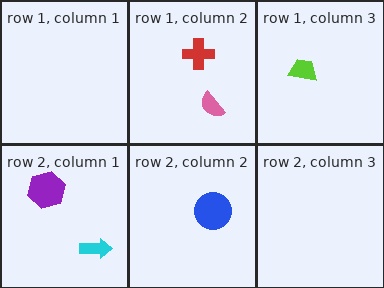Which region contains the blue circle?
The row 2, column 2 region.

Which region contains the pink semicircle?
The row 1, column 2 region.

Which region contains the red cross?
The row 1, column 2 region.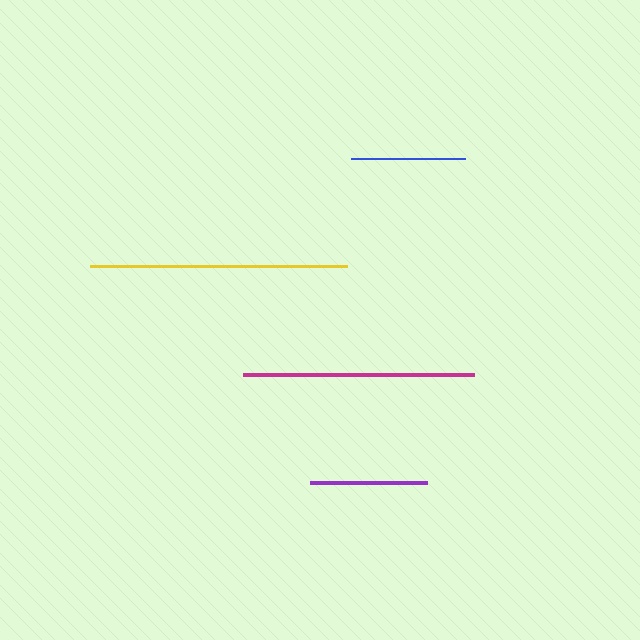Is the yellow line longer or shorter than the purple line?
The yellow line is longer than the purple line.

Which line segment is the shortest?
The blue line is the shortest at approximately 114 pixels.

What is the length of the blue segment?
The blue segment is approximately 114 pixels long.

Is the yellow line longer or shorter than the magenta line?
The yellow line is longer than the magenta line.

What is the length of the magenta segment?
The magenta segment is approximately 231 pixels long.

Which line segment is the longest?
The yellow line is the longest at approximately 258 pixels.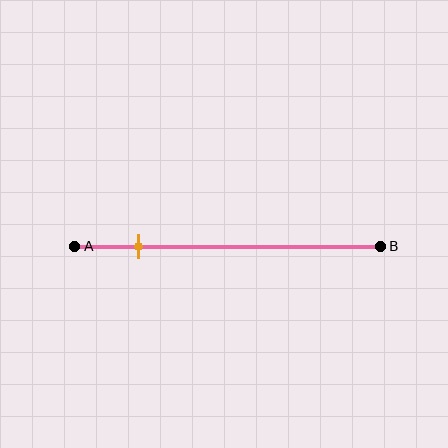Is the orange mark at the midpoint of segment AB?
No, the mark is at about 20% from A, not at the 50% midpoint.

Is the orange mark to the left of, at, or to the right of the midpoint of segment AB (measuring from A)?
The orange mark is to the left of the midpoint of segment AB.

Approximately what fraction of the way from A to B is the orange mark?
The orange mark is approximately 20% of the way from A to B.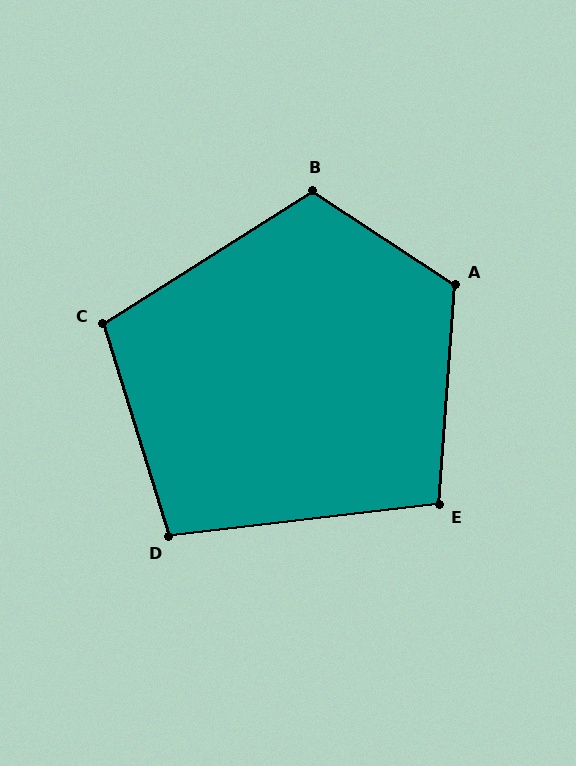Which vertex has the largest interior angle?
A, at approximately 119 degrees.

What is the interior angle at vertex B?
Approximately 114 degrees (obtuse).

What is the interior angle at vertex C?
Approximately 105 degrees (obtuse).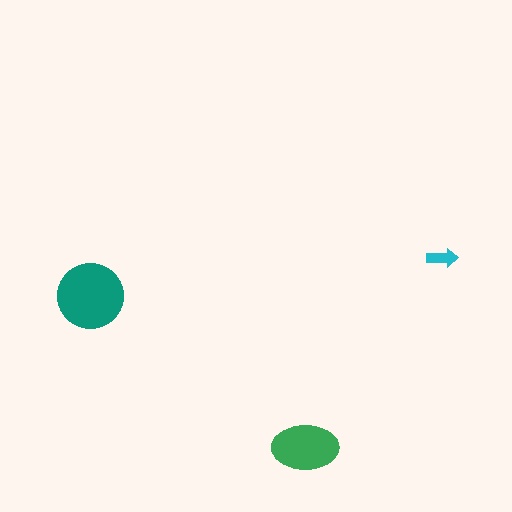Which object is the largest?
The teal circle.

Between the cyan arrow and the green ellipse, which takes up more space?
The green ellipse.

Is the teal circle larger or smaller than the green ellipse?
Larger.